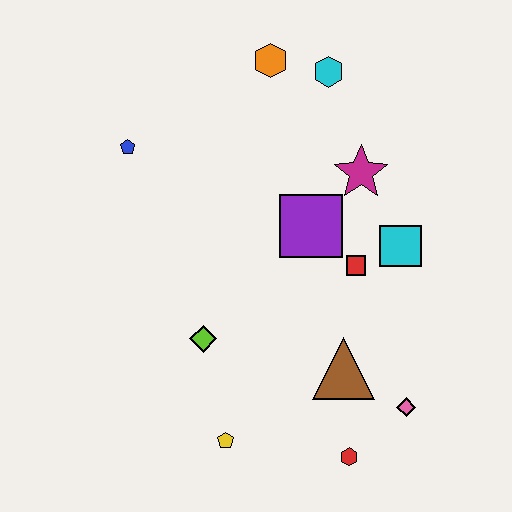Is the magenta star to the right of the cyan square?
No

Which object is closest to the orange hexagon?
The cyan hexagon is closest to the orange hexagon.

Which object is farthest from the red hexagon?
The orange hexagon is farthest from the red hexagon.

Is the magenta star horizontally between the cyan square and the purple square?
Yes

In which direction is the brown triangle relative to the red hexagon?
The brown triangle is above the red hexagon.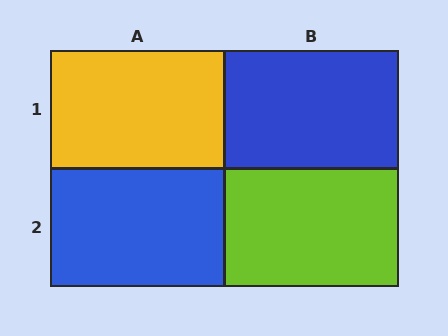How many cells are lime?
1 cell is lime.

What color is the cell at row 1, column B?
Blue.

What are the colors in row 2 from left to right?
Blue, lime.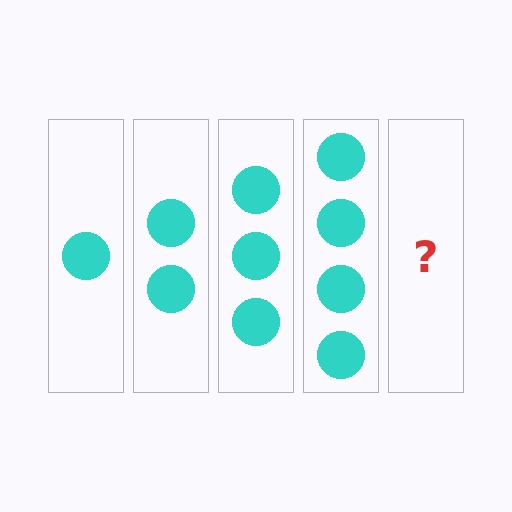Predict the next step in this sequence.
The next step is 5 circles.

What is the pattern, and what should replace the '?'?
The pattern is that each step adds one more circle. The '?' should be 5 circles.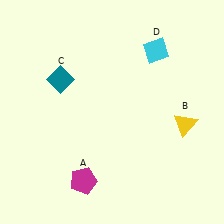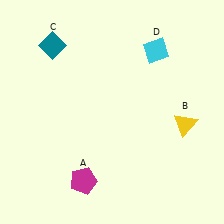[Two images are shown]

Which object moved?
The teal diamond (C) moved up.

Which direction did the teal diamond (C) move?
The teal diamond (C) moved up.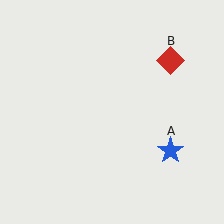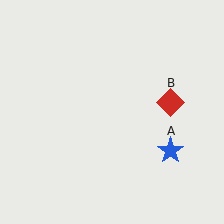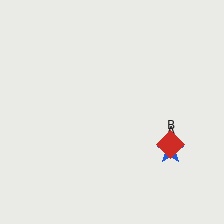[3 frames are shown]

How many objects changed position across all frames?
1 object changed position: red diamond (object B).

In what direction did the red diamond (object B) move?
The red diamond (object B) moved down.